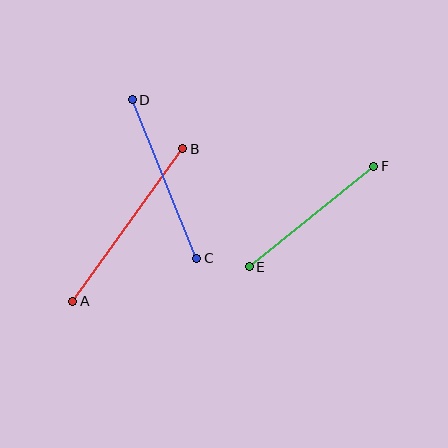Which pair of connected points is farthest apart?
Points A and B are farthest apart.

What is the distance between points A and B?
The distance is approximately 188 pixels.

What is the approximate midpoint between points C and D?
The midpoint is at approximately (164, 179) pixels.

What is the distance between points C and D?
The distance is approximately 171 pixels.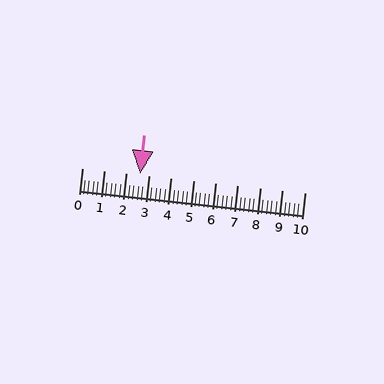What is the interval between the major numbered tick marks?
The major tick marks are spaced 1 units apart.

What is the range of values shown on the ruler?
The ruler shows values from 0 to 10.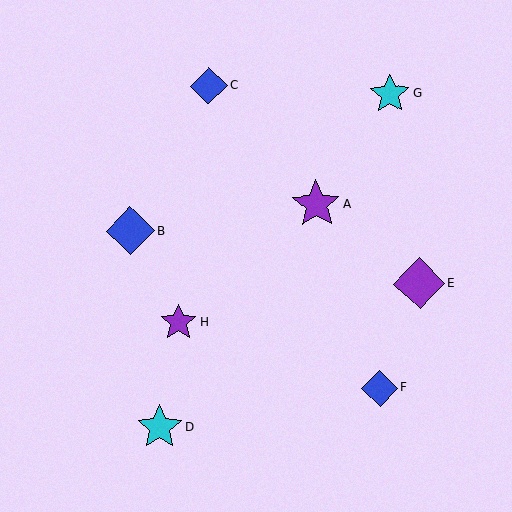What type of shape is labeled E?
Shape E is a purple diamond.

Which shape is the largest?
The purple diamond (labeled E) is the largest.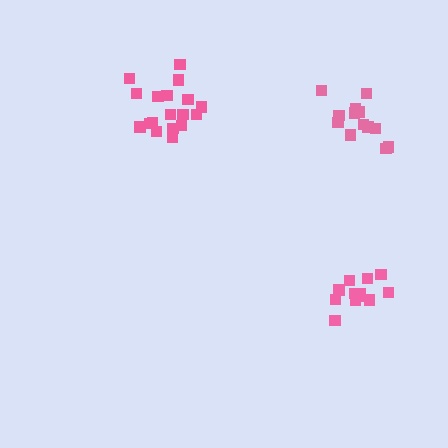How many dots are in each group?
Group 1: 18 dots, Group 2: 12 dots, Group 3: 13 dots (43 total).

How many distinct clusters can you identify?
There are 3 distinct clusters.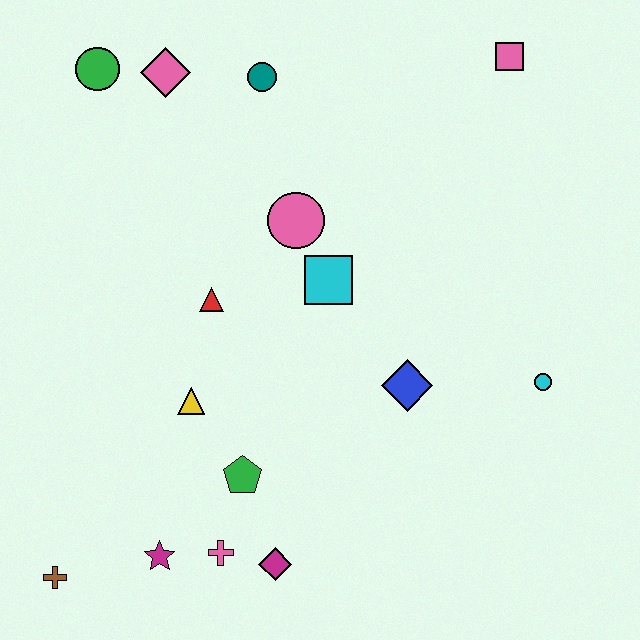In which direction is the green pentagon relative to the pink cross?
The green pentagon is above the pink cross.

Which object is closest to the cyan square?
The pink circle is closest to the cyan square.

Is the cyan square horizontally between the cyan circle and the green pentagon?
Yes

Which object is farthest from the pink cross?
The pink square is farthest from the pink cross.